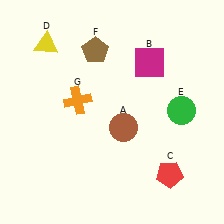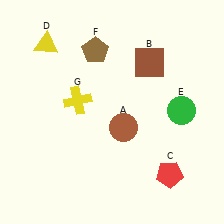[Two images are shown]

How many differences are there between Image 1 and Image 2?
There are 2 differences between the two images.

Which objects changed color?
B changed from magenta to brown. G changed from orange to yellow.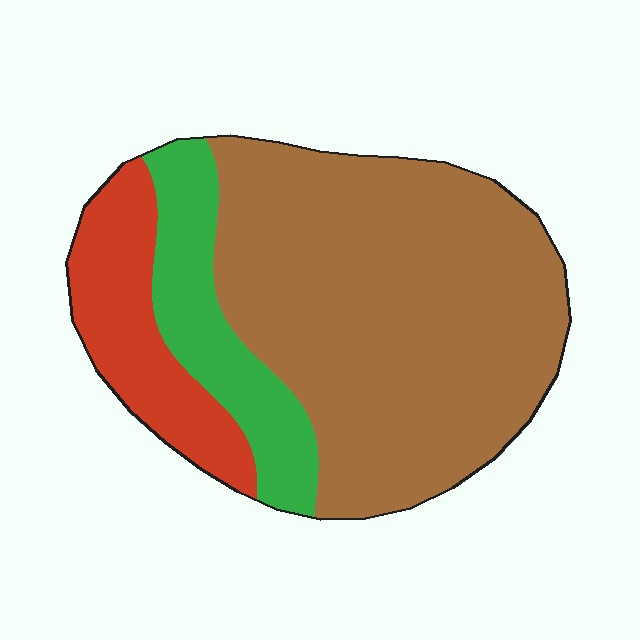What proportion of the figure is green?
Green takes up about one sixth (1/6) of the figure.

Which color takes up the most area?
Brown, at roughly 65%.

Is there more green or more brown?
Brown.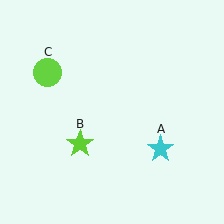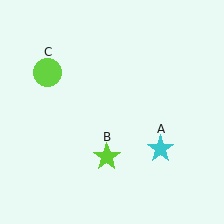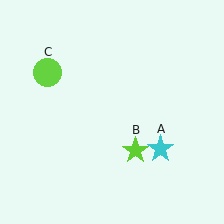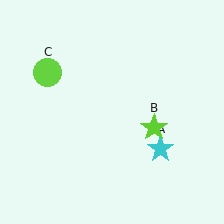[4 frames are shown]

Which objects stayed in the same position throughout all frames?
Cyan star (object A) and lime circle (object C) remained stationary.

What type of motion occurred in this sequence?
The lime star (object B) rotated counterclockwise around the center of the scene.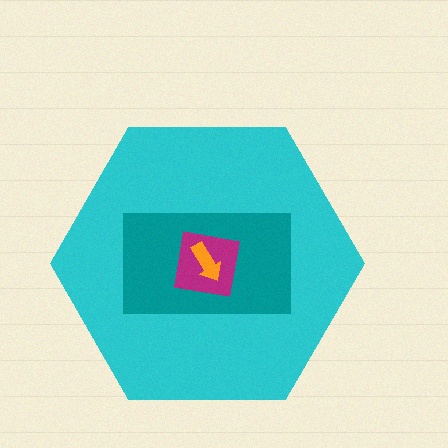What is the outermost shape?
The cyan hexagon.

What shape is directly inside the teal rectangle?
The magenta square.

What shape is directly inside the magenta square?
The orange arrow.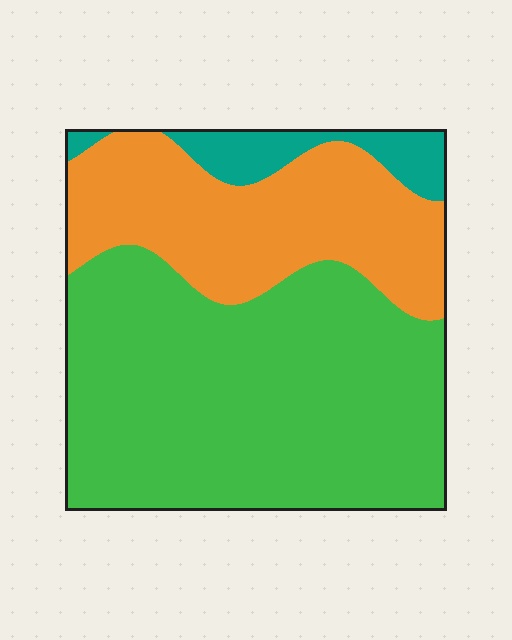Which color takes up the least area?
Teal, at roughly 10%.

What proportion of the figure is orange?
Orange takes up between a quarter and a half of the figure.